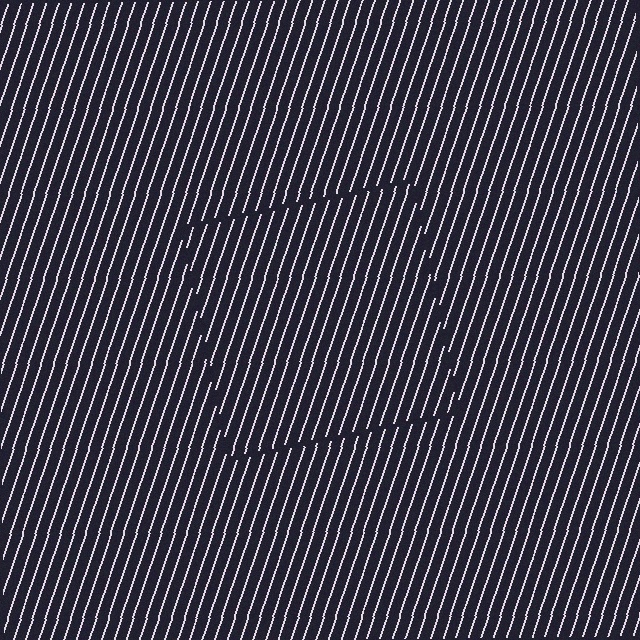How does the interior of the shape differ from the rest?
The interior of the shape contains the same grating, shifted by half a period — the contour is defined by the phase discontinuity where line-ends from the inner and outer gratings abut.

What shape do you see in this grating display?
An illusory square. The interior of the shape contains the same grating, shifted by half a period — the contour is defined by the phase discontinuity where line-ends from the inner and outer gratings abut.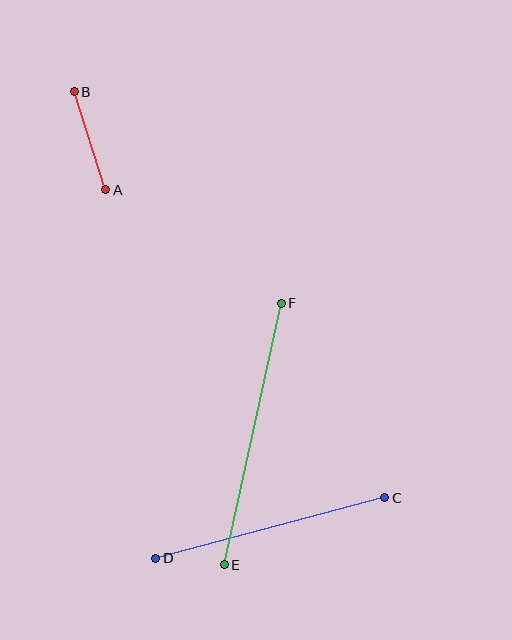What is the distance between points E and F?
The distance is approximately 268 pixels.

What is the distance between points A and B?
The distance is approximately 103 pixels.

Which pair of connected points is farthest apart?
Points E and F are farthest apart.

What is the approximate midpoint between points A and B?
The midpoint is at approximately (90, 141) pixels.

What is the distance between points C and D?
The distance is approximately 237 pixels.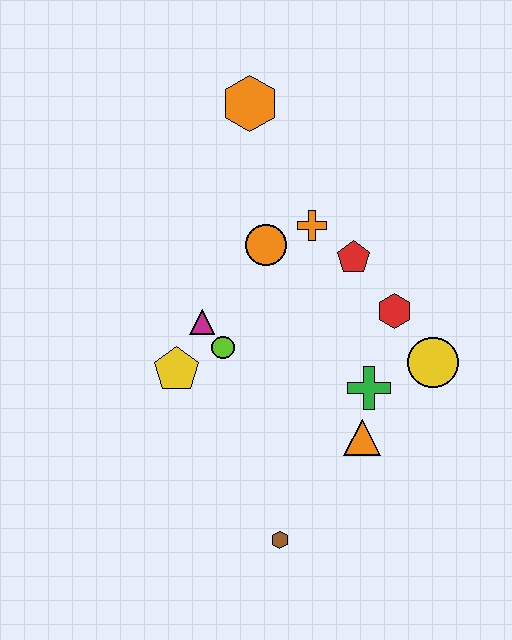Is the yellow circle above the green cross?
Yes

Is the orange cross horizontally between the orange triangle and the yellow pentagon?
Yes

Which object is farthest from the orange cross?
The brown hexagon is farthest from the orange cross.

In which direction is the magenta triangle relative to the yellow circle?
The magenta triangle is to the left of the yellow circle.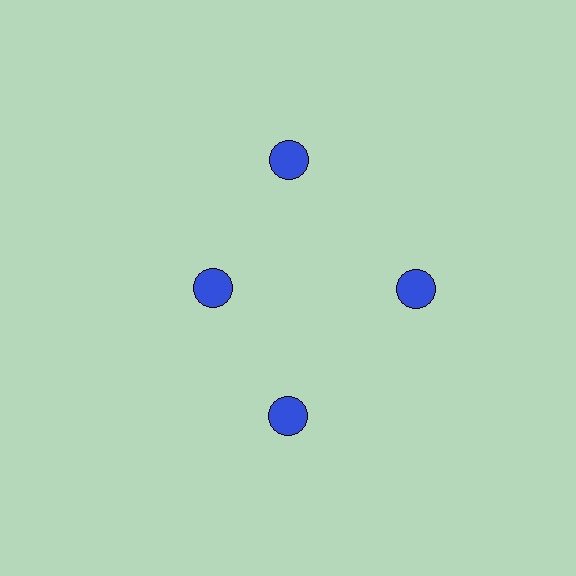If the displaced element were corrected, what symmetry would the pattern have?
It would have 4-fold rotational symmetry — the pattern would map onto itself every 90 degrees.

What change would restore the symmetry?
The symmetry would be restored by moving it outward, back onto the ring so that all 4 circles sit at equal angles and equal distance from the center.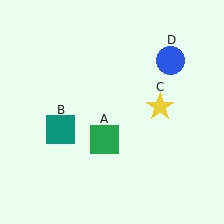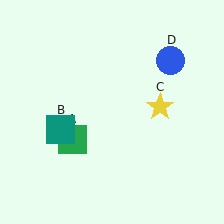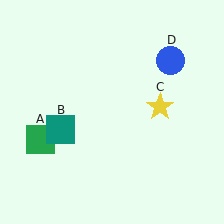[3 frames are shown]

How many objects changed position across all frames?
1 object changed position: green square (object A).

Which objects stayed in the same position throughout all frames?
Teal square (object B) and yellow star (object C) and blue circle (object D) remained stationary.